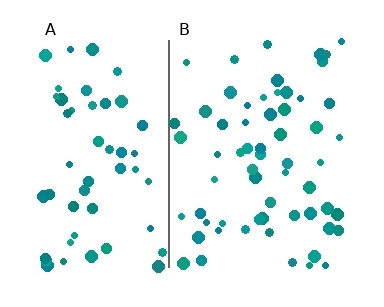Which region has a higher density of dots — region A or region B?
B (the right).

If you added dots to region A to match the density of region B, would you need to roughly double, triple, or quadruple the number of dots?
Approximately double.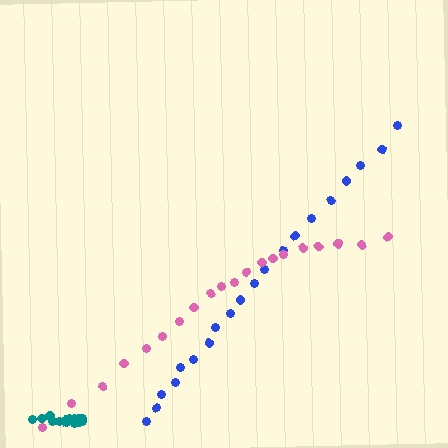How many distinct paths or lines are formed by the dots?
There are 3 distinct paths.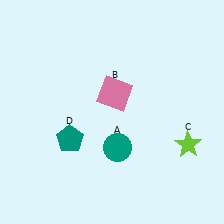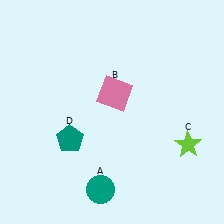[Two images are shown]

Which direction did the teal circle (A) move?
The teal circle (A) moved down.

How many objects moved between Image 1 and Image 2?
1 object moved between the two images.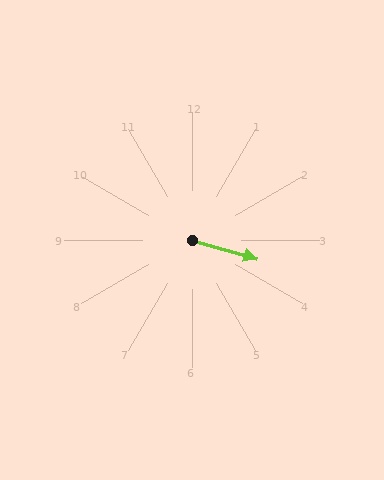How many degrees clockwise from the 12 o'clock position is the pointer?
Approximately 106 degrees.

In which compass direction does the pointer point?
East.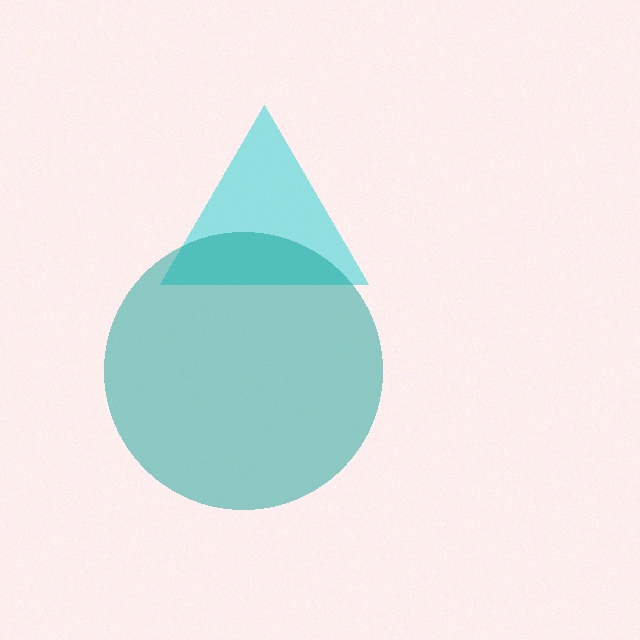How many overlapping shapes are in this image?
There are 2 overlapping shapes in the image.